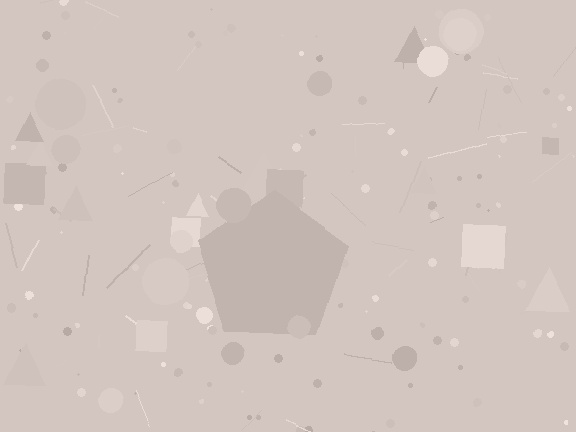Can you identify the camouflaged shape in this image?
The camouflaged shape is a pentagon.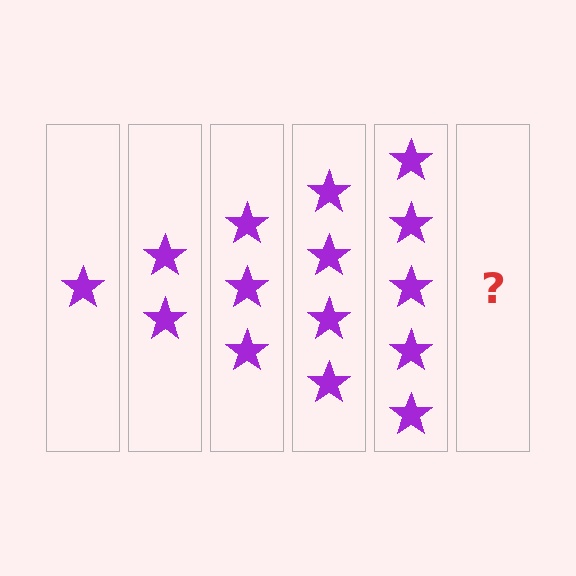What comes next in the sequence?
The next element should be 6 stars.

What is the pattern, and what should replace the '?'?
The pattern is that each step adds one more star. The '?' should be 6 stars.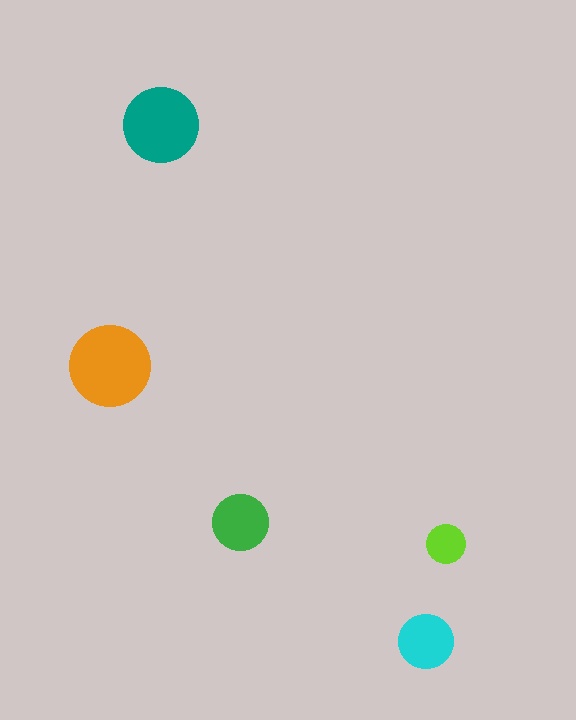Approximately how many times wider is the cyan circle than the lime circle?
About 1.5 times wider.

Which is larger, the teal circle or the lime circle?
The teal one.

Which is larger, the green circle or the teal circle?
The teal one.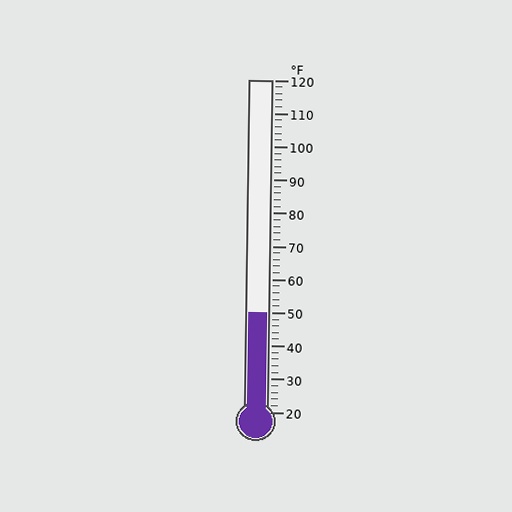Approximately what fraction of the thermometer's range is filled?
The thermometer is filled to approximately 30% of its range.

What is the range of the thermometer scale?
The thermometer scale ranges from 20°F to 120°F.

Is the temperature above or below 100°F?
The temperature is below 100°F.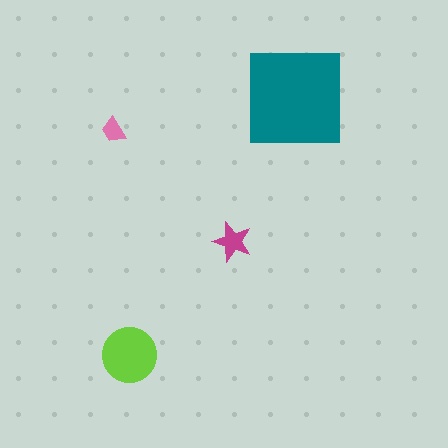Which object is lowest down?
The lime circle is bottommost.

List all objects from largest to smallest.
The teal square, the lime circle, the magenta star, the pink trapezoid.